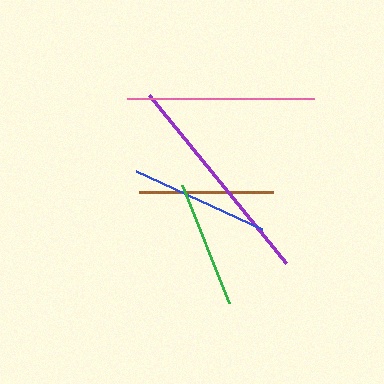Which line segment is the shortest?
The green line is the shortest at approximately 127 pixels.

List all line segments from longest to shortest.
From longest to shortest: purple, pink, blue, brown, green.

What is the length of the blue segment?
The blue segment is approximately 139 pixels long.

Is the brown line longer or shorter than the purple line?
The purple line is longer than the brown line.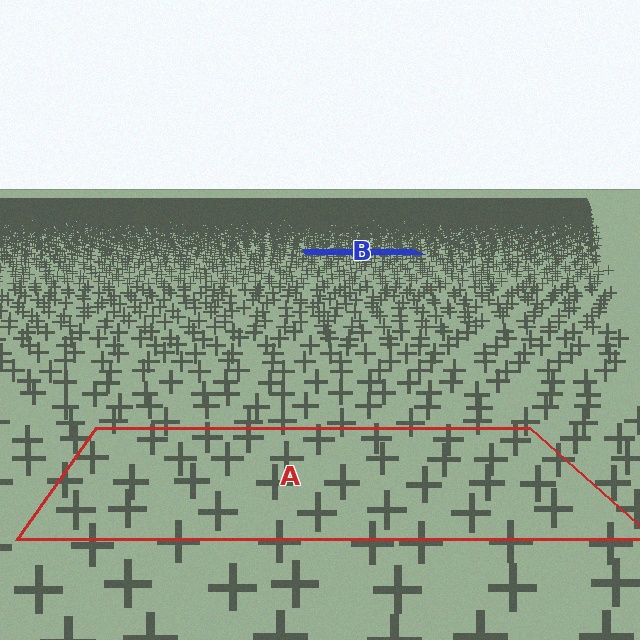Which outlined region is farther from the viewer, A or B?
Region B is farther from the viewer — the texture elements inside it appear smaller and more densely packed.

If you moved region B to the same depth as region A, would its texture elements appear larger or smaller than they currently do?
They would appear larger. At a closer depth, the same texture elements are projected at a bigger on-screen size.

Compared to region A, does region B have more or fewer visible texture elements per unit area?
Region B has more texture elements per unit area — they are packed more densely because it is farther away.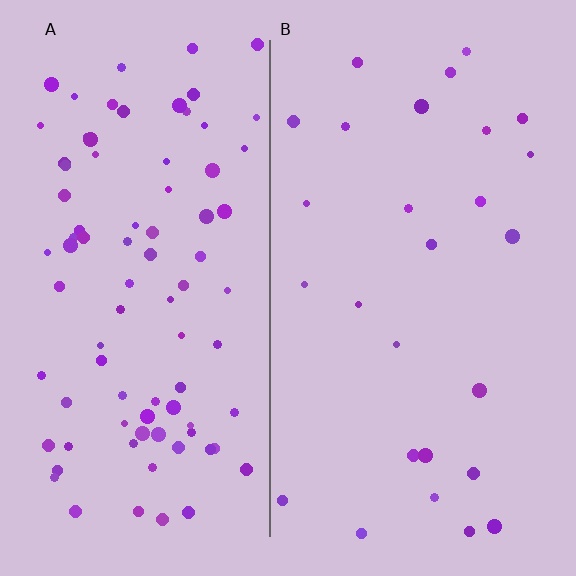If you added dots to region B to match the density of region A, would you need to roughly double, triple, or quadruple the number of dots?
Approximately triple.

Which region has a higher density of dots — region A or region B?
A (the left).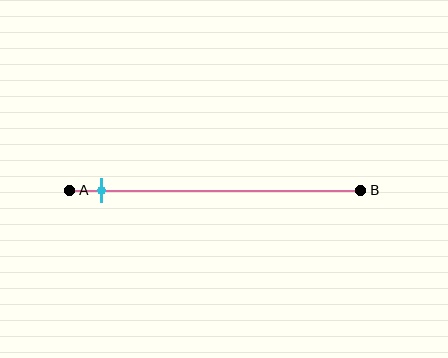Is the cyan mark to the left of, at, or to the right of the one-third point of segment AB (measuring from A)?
The cyan mark is to the left of the one-third point of segment AB.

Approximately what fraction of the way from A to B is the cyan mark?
The cyan mark is approximately 10% of the way from A to B.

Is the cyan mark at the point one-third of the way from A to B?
No, the mark is at about 10% from A, not at the 33% one-third point.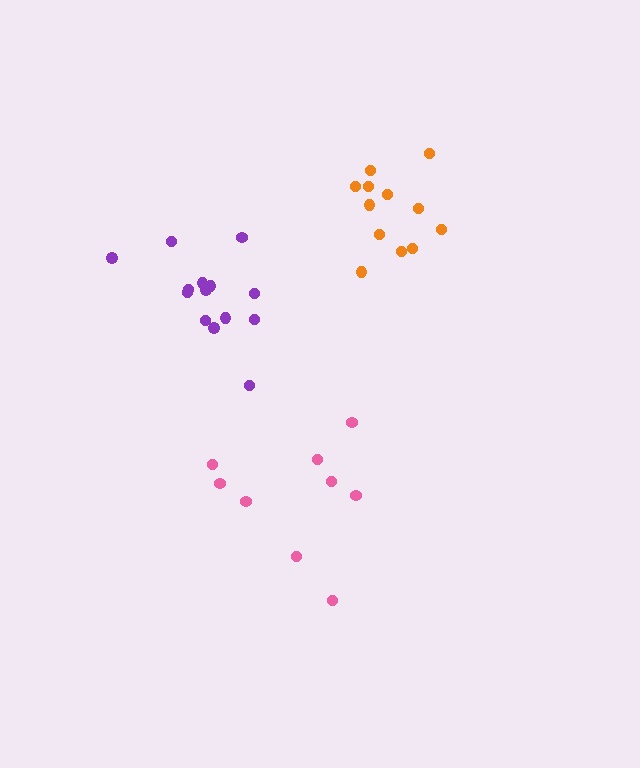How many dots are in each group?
Group 1: 9 dots, Group 2: 12 dots, Group 3: 14 dots (35 total).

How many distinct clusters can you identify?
There are 3 distinct clusters.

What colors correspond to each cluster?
The clusters are colored: pink, orange, purple.